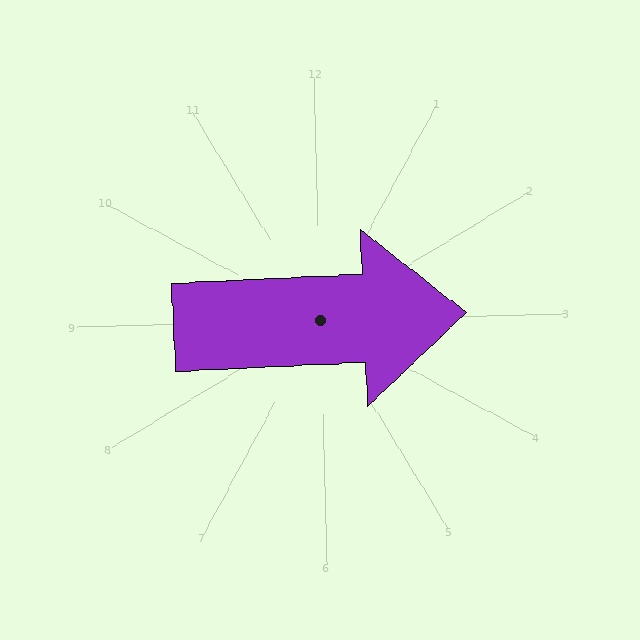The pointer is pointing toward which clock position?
Roughly 3 o'clock.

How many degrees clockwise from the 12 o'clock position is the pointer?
Approximately 89 degrees.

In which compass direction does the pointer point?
East.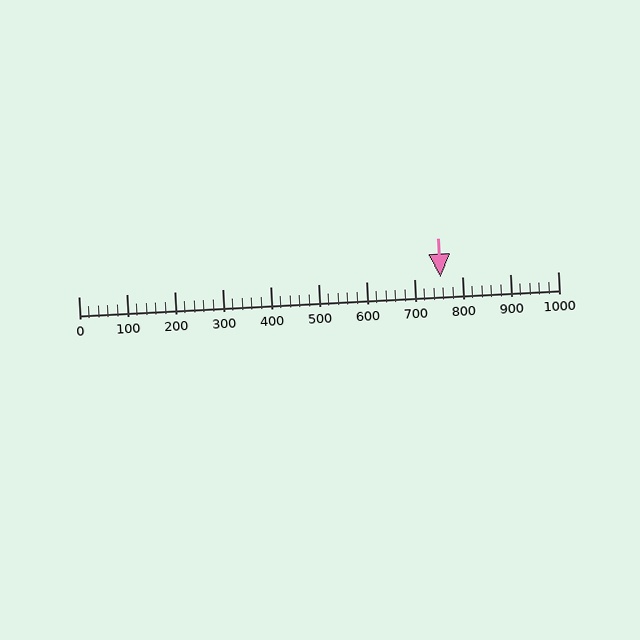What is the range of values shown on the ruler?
The ruler shows values from 0 to 1000.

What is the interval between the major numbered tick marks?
The major tick marks are spaced 100 units apart.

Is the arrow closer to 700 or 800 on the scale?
The arrow is closer to 800.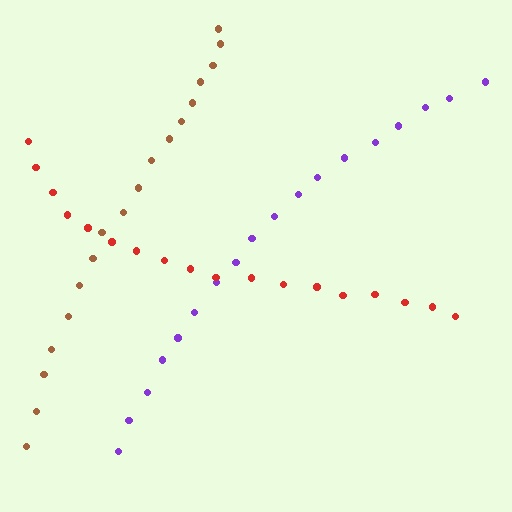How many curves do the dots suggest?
There are 3 distinct paths.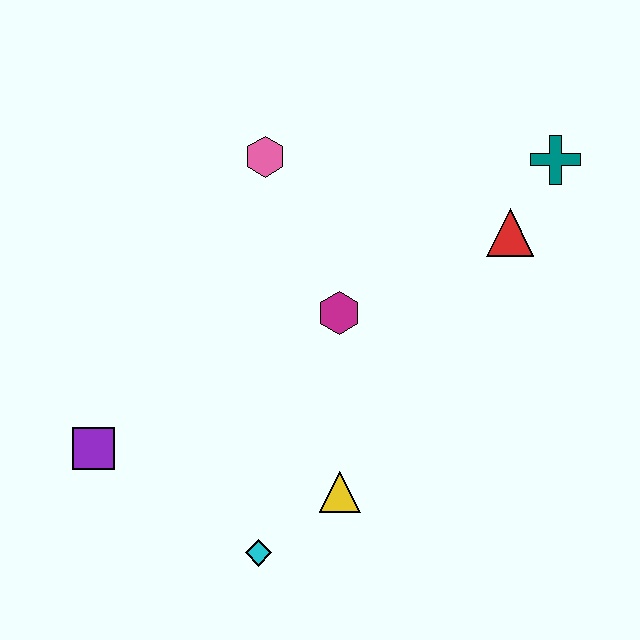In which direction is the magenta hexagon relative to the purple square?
The magenta hexagon is to the right of the purple square.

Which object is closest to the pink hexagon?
The magenta hexagon is closest to the pink hexagon.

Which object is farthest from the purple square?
The teal cross is farthest from the purple square.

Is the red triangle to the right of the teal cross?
No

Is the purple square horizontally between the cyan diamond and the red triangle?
No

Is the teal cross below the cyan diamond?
No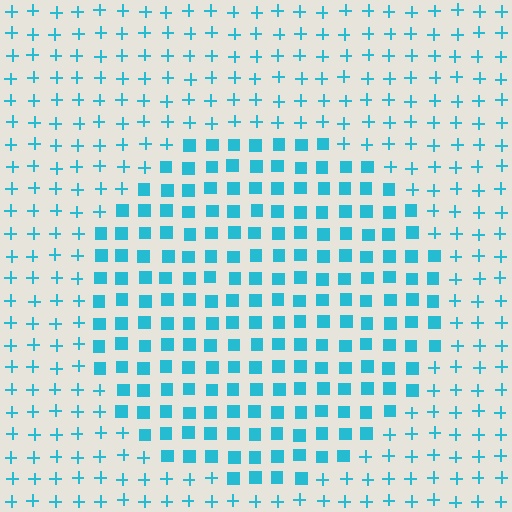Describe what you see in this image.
The image is filled with small cyan elements arranged in a uniform grid. A circle-shaped region contains squares, while the surrounding area contains plus signs. The boundary is defined purely by the change in element shape.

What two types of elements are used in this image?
The image uses squares inside the circle region and plus signs outside it.